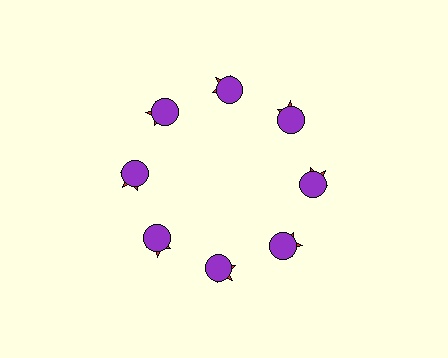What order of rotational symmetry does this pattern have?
This pattern has 8-fold rotational symmetry.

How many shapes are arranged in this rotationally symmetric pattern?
There are 16 shapes, arranged in 8 groups of 2.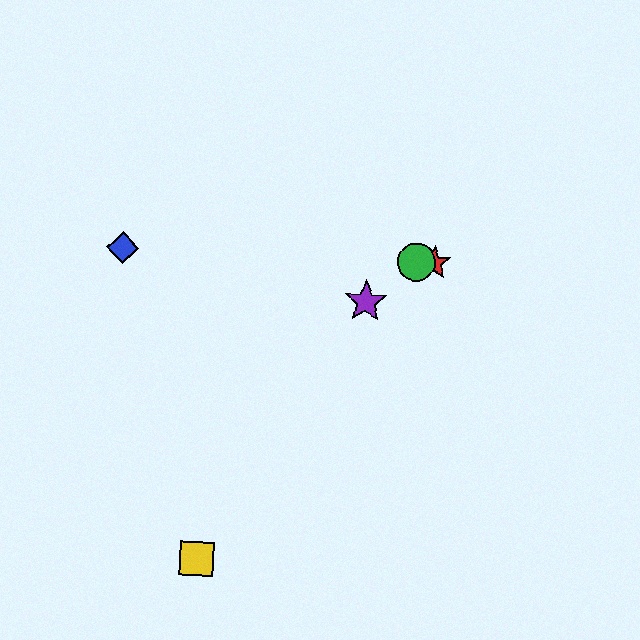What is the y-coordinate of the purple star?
The purple star is at y≈302.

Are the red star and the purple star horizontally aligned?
No, the red star is at y≈263 and the purple star is at y≈302.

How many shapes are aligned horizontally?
3 shapes (the red star, the blue diamond, the green circle) are aligned horizontally.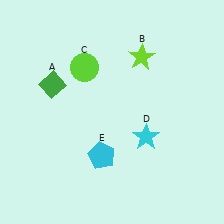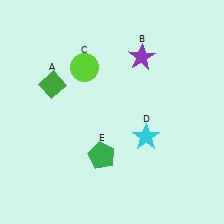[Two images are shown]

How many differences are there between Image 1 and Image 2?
There are 2 differences between the two images.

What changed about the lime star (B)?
In Image 1, B is lime. In Image 2, it changed to purple.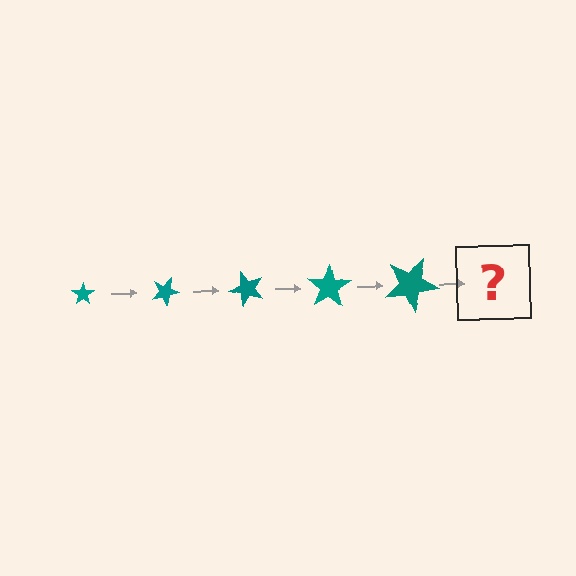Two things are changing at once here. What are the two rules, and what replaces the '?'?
The two rules are that the star grows larger each step and it rotates 25 degrees each step. The '?' should be a star, larger than the previous one and rotated 125 degrees from the start.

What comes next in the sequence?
The next element should be a star, larger than the previous one and rotated 125 degrees from the start.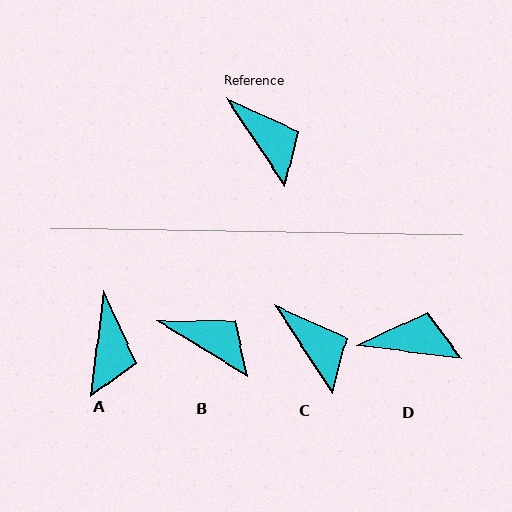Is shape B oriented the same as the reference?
No, it is off by about 25 degrees.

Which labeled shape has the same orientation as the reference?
C.